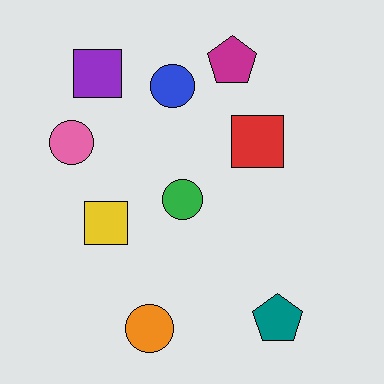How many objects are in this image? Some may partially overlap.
There are 9 objects.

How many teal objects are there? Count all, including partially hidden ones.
There is 1 teal object.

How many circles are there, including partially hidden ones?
There are 4 circles.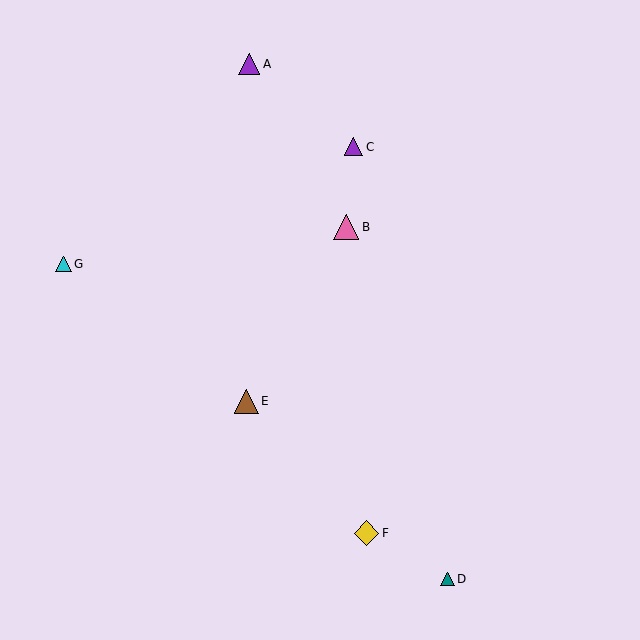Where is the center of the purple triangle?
The center of the purple triangle is at (354, 147).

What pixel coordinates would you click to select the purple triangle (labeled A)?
Click at (249, 64) to select the purple triangle A.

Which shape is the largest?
The pink triangle (labeled B) is the largest.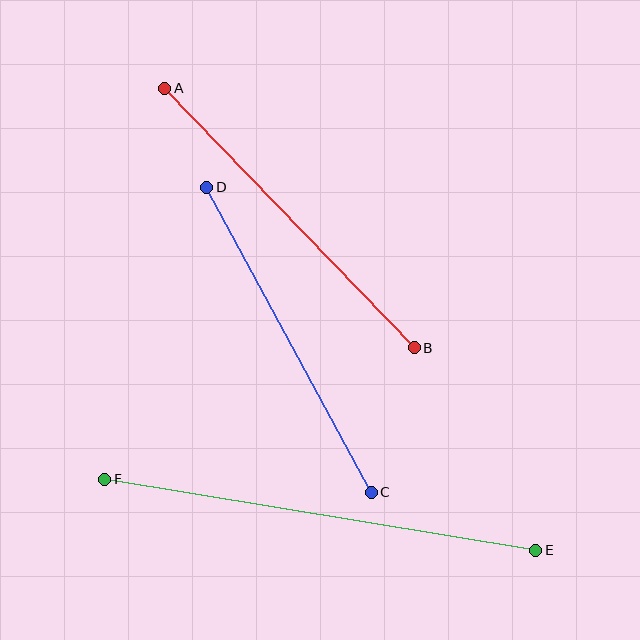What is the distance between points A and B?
The distance is approximately 360 pixels.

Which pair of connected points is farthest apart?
Points E and F are farthest apart.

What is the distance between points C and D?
The distance is approximately 346 pixels.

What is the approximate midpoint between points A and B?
The midpoint is at approximately (290, 218) pixels.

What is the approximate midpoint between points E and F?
The midpoint is at approximately (320, 515) pixels.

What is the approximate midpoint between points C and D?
The midpoint is at approximately (289, 340) pixels.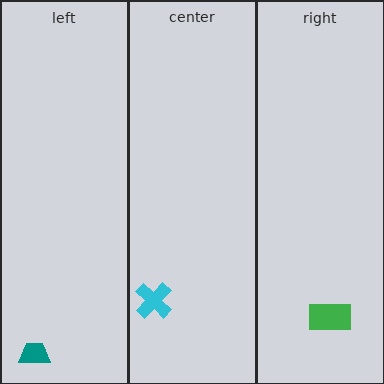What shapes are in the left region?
The teal trapezoid.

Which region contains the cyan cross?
The center region.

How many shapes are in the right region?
1.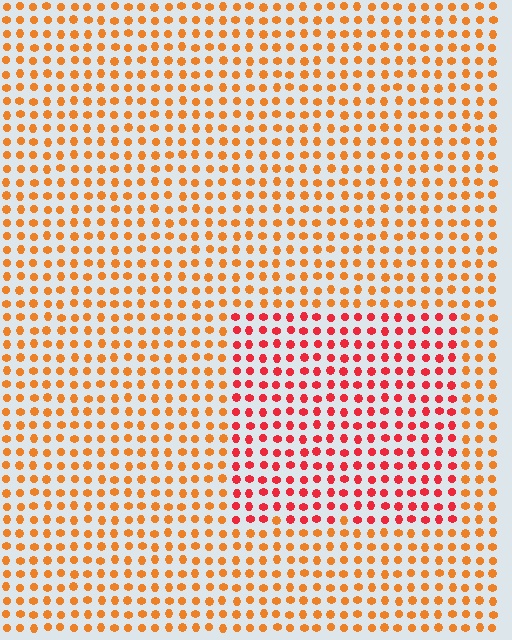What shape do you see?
I see a rectangle.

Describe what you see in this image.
The image is filled with small orange elements in a uniform arrangement. A rectangle-shaped region is visible where the elements are tinted to a slightly different hue, forming a subtle color boundary.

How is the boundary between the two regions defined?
The boundary is defined purely by a slight shift in hue (about 33 degrees). Spacing, size, and orientation are identical on both sides.